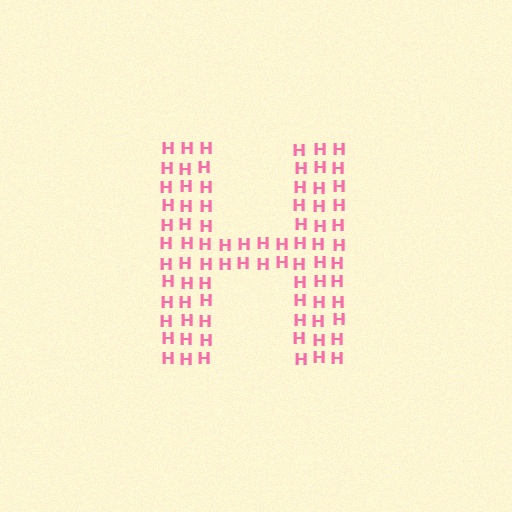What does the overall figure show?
The overall figure shows the letter H.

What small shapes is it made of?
It is made of small letter H's.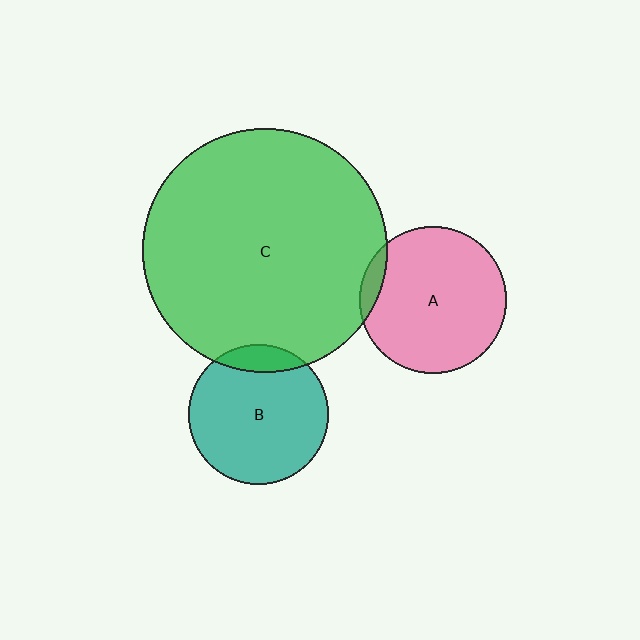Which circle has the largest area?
Circle C (green).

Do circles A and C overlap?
Yes.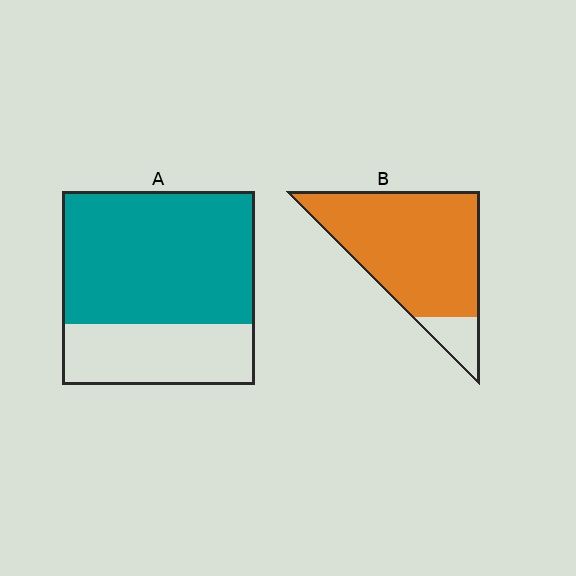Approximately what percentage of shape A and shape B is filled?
A is approximately 70% and B is approximately 90%.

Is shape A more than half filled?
Yes.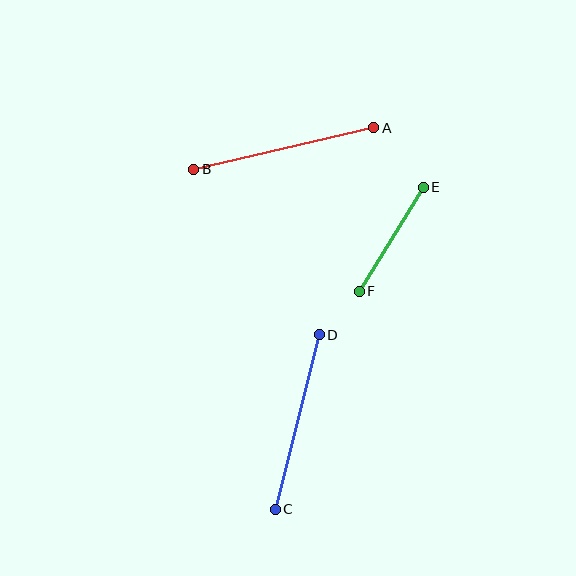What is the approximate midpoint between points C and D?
The midpoint is at approximately (297, 422) pixels.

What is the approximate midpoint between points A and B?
The midpoint is at approximately (284, 149) pixels.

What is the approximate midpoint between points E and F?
The midpoint is at approximately (391, 239) pixels.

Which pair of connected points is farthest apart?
Points A and B are farthest apart.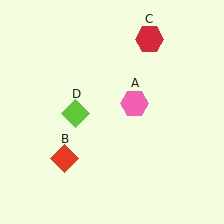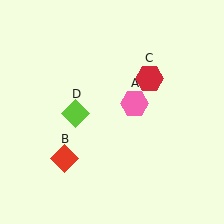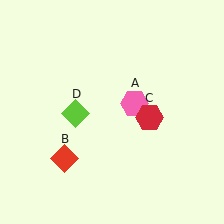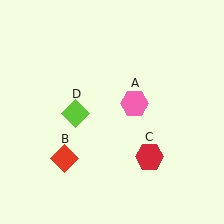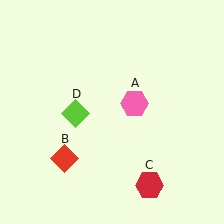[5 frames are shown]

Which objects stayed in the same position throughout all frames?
Pink hexagon (object A) and red diamond (object B) and lime diamond (object D) remained stationary.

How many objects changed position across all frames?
1 object changed position: red hexagon (object C).